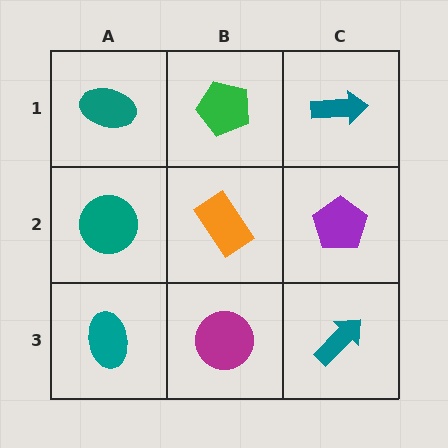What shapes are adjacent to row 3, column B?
An orange rectangle (row 2, column B), a teal ellipse (row 3, column A), a teal arrow (row 3, column C).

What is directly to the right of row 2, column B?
A purple pentagon.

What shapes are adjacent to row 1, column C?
A purple pentagon (row 2, column C), a green pentagon (row 1, column B).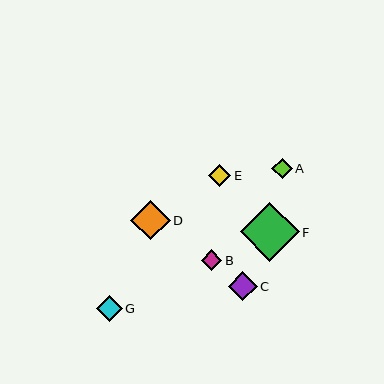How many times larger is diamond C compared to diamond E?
Diamond C is approximately 1.3 times the size of diamond E.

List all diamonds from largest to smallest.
From largest to smallest: F, D, C, G, E, A, B.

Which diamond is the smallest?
Diamond B is the smallest with a size of approximately 20 pixels.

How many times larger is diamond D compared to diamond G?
Diamond D is approximately 1.5 times the size of diamond G.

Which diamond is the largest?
Diamond F is the largest with a size of approximately 59 pixels.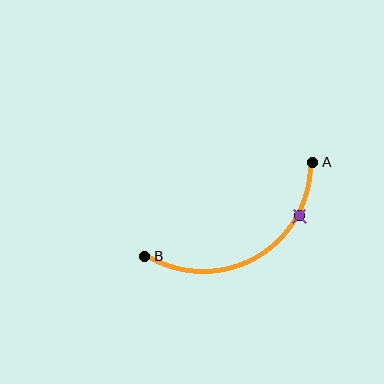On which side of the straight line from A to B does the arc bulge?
The arc bulges below the straight line connecting A and B.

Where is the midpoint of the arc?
The arc midpoint is the point on the curve farthest from the straight line joining A and B. It sits below that line.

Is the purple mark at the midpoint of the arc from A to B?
No. The purple mark lies on the arc but is closer to endpoint A. The arc midpoint would be at the point on the curve equidistant along the arc from both A and B.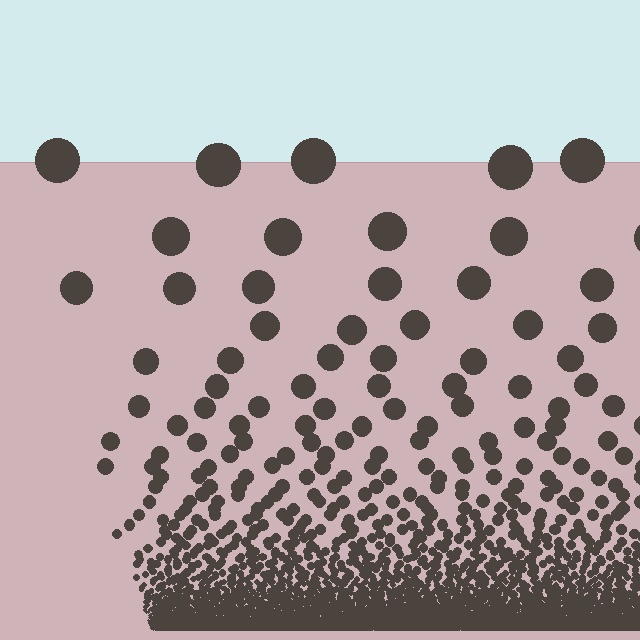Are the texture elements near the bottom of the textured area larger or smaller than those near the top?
Smaller. The gradient is inverted — elements near the bottom are smaller and denser.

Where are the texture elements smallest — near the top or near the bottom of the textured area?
Near the bottom.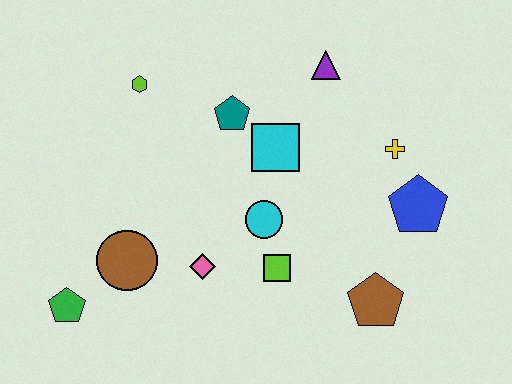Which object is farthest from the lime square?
The lime hexagon is farthest from the lime square.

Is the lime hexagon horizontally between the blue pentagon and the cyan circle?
No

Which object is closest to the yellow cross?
The blue pentagon is closest to the yellow cross.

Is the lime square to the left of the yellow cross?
Yes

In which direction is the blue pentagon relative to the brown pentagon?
The blue pentagon is above the brown pentagon.